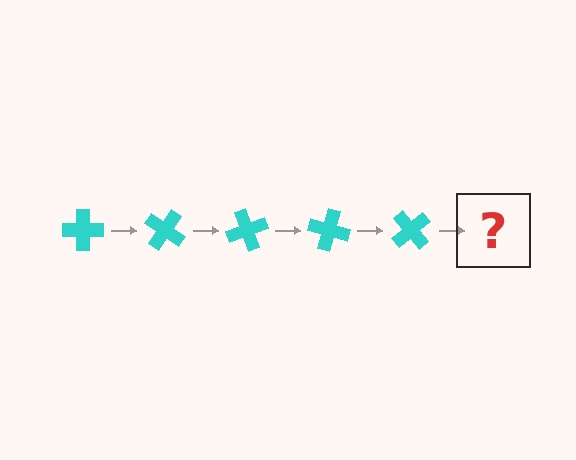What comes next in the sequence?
The next element should be a cyan cross rotated 175 degrees.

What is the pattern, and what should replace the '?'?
The pattern is that the cross rotates 35 degrees each step. The '?' should be a cyan cross rotated 175 degrees.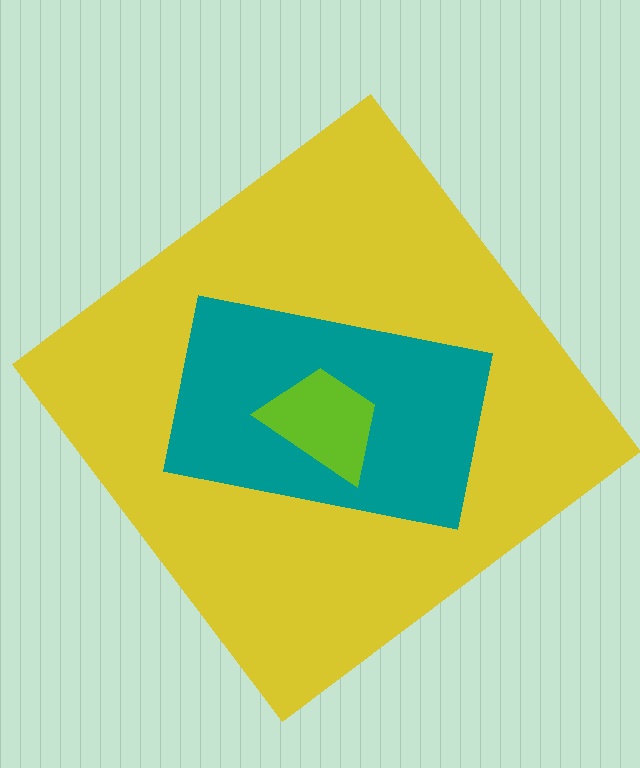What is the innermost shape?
The lime trapezoid.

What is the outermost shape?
The yellow diamond.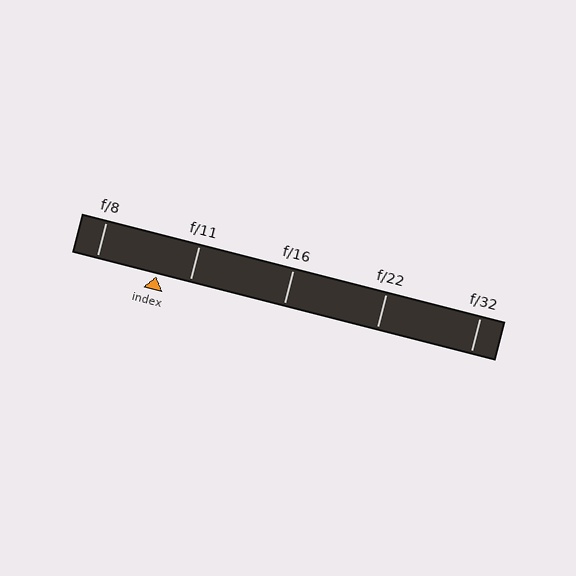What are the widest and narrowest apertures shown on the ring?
The widest aperture shown is f/8 and the narrowest is f/32.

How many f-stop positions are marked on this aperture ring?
There are 5 f-stop positions marked.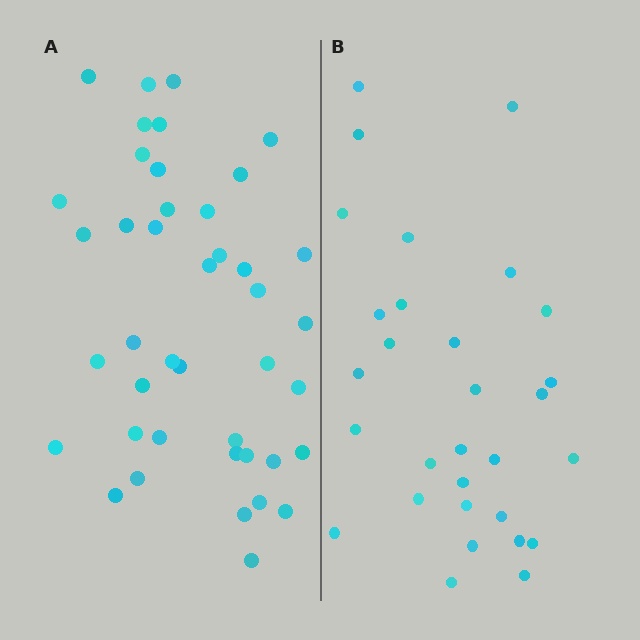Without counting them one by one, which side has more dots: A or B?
Region A (the left region) has more dots.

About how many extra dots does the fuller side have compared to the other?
Region A has roughly 12 or so more dots than region B.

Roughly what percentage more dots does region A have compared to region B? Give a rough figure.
About 40% more.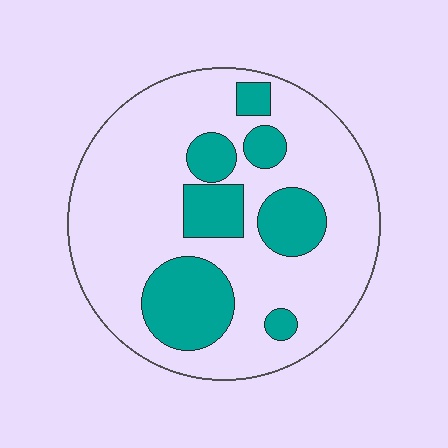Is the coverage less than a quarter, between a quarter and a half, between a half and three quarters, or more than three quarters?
Between a quarter and a half.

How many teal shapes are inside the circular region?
7.